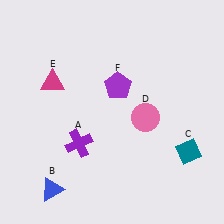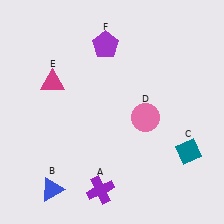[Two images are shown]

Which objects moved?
The objects that moved are: the purple cross (A), the purple pentagon (F).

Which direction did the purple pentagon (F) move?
The purple pentagon (F) moved up.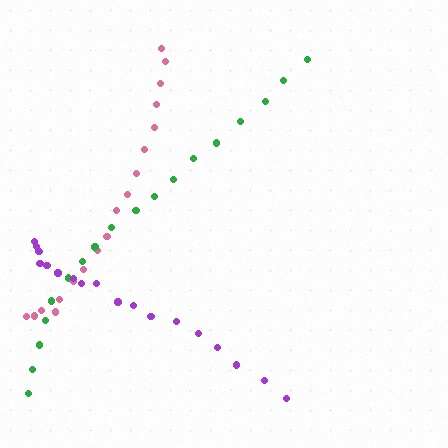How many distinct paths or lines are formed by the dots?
There are 3 distinct paths.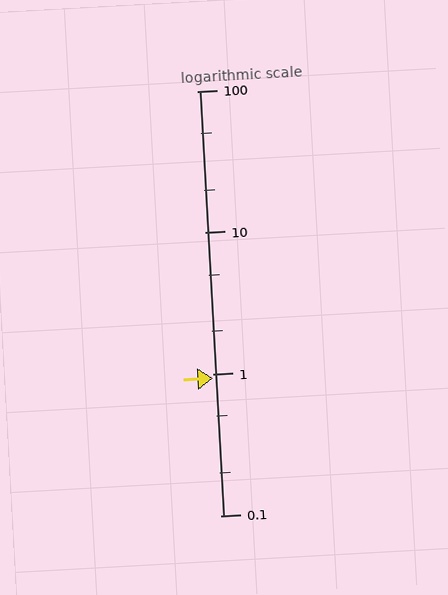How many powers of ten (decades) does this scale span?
The scale spans 3 decades, from 0.1 to 100.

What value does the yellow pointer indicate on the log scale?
The pointer indicates approximately 0.94.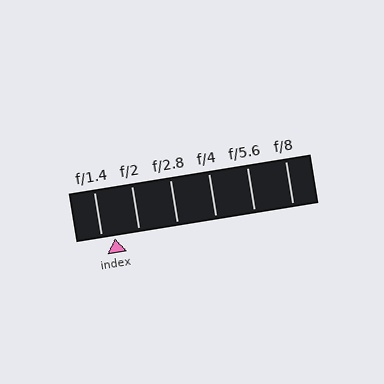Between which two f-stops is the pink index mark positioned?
The index mark is between f/1.4 and f/2.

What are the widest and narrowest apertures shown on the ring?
The widest aperture shown is f/1.4 and the narrowest is f/8.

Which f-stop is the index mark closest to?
The index mark is closest to f/1.4.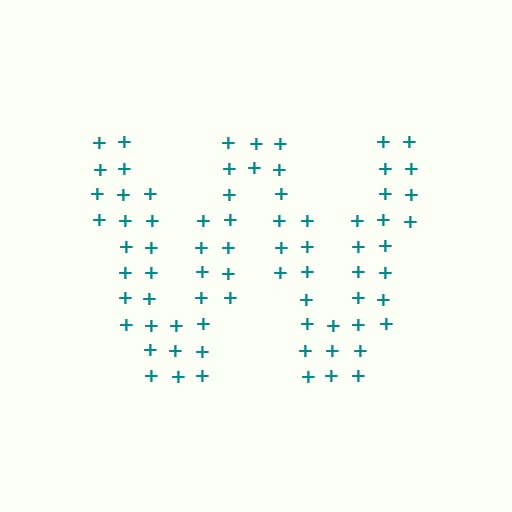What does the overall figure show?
The overall figure shows the letter W.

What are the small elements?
The small elements are plus signs.